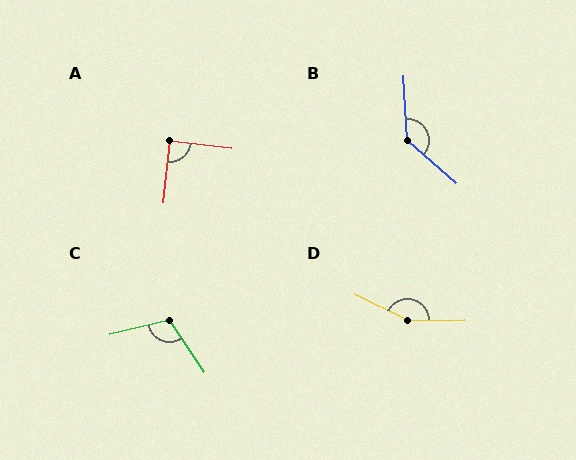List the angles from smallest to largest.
A (89°), C (110°), B (135°), D (154°).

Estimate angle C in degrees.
Approximately 110 degrees.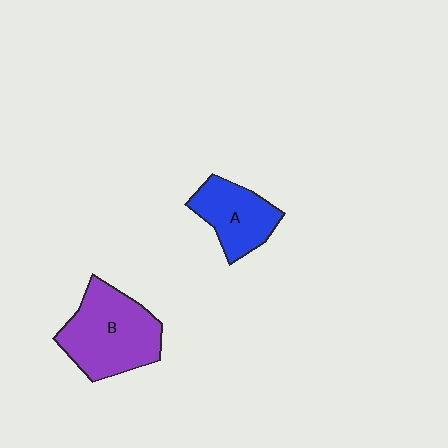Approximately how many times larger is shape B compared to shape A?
Approximately 1.5 times.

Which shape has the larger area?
Shape B (purple).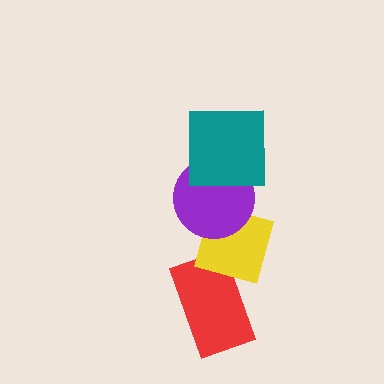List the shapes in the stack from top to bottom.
From top to bottom: the teal square, the purple circle, the yellow diamond, the red rectangle.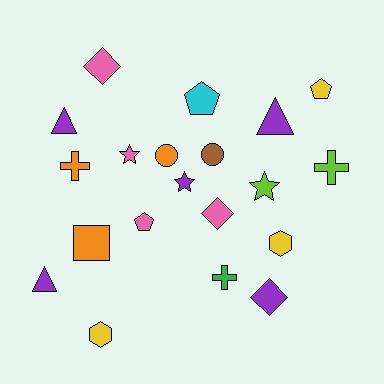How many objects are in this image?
There are 20 objects.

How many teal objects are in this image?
There are no teal objects.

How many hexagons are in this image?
There are 2 hexagons.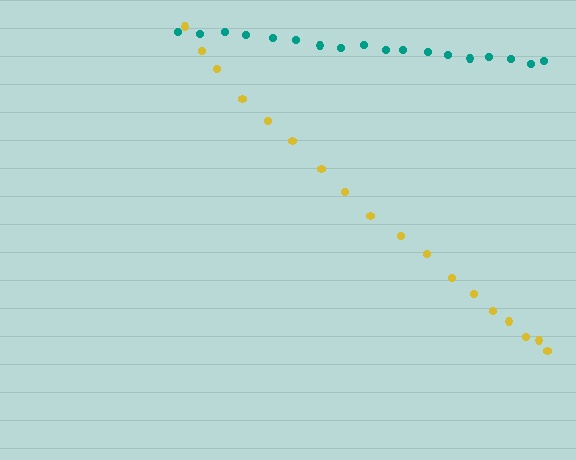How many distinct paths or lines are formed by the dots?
There are 2 distinct paths.